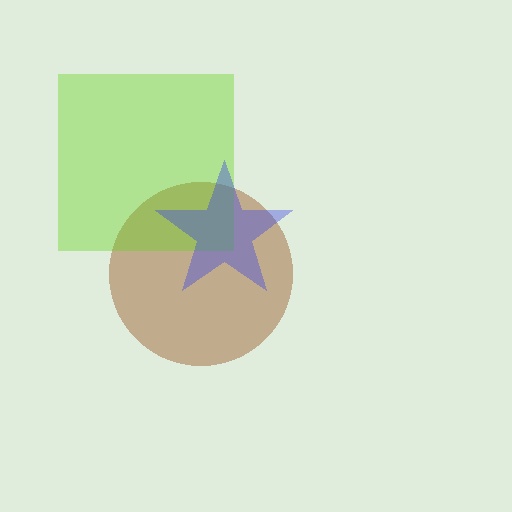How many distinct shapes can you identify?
There are 3 distinct shapes: a brown circle, a lime square, a blue star.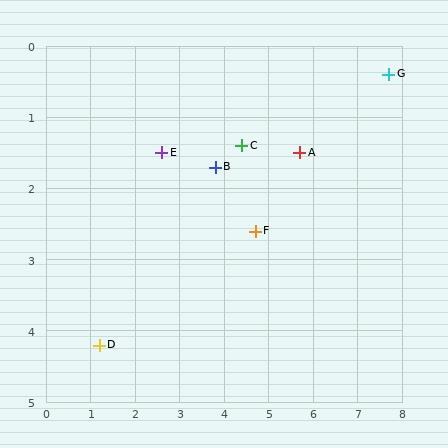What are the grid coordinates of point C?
Point C is at approximately (4.4, 1.4).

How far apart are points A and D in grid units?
Points A and D are about 5.2 grid units apart.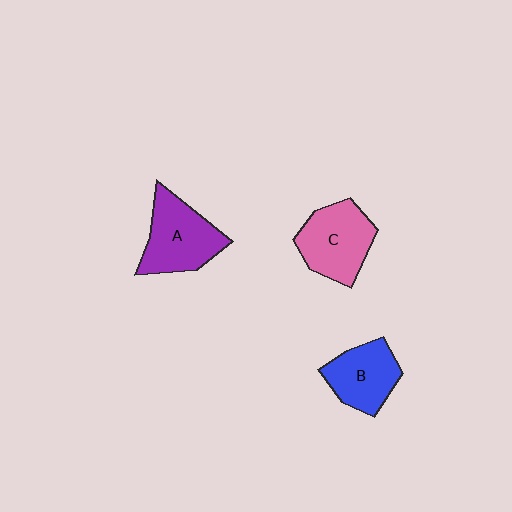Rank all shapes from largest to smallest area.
From largest to smallest: A (purple), C (pink), B (blue).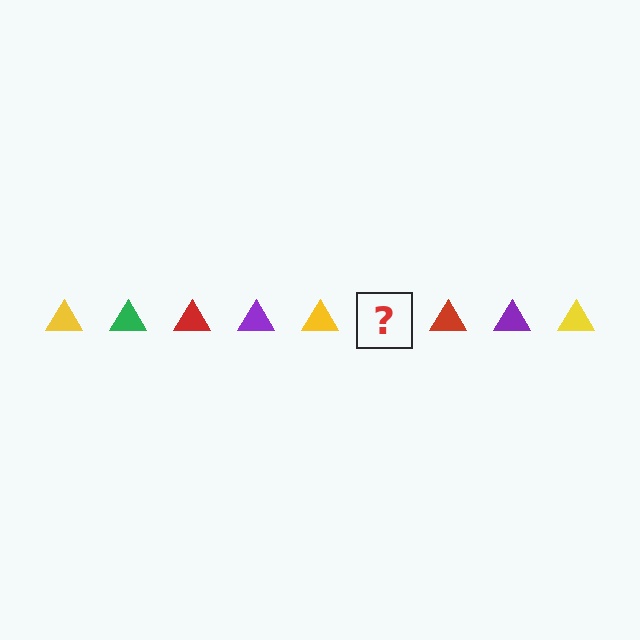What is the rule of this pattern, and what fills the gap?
The rule is that the pattern cycles through yellow, green, red, purple triangles. The gap should be filled with a green triangle.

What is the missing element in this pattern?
The missing element is a green triangle.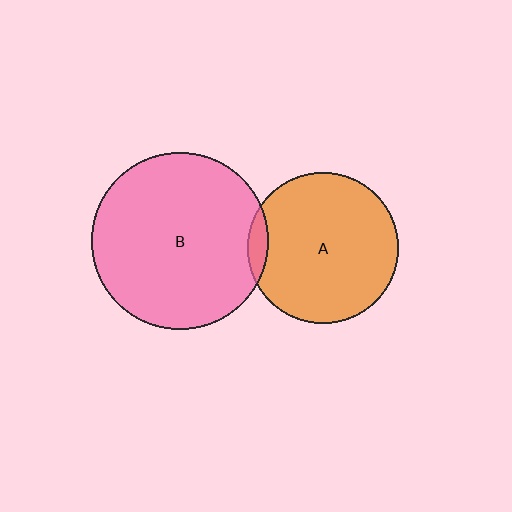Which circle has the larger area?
Circle B (pink).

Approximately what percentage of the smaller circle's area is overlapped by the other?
Approximately 5%.